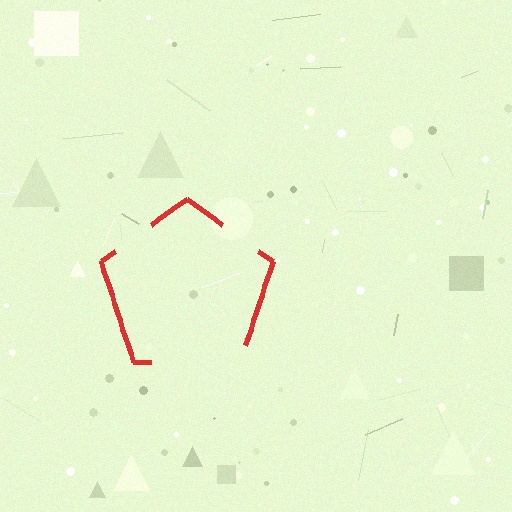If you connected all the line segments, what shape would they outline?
They would outline a pentagon.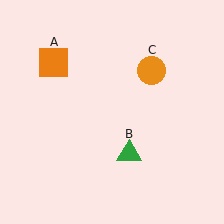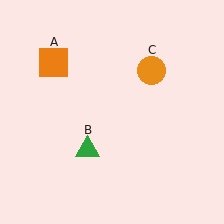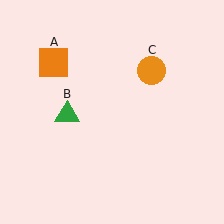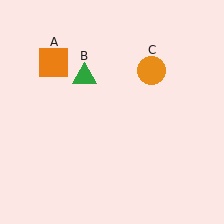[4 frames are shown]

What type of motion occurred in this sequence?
The green triangle (object B) rotated clockwise around the center of the scene.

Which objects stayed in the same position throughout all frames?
Orange square (object A) and orange circle (object C) remained stationary.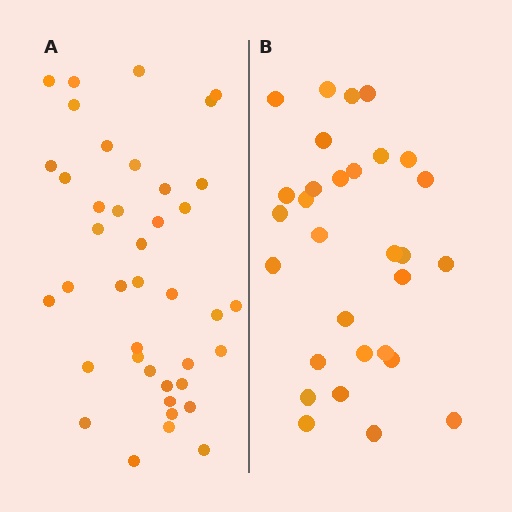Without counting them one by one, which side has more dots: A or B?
Region A (the left region) has more dots.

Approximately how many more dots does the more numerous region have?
Region A has roughly 10 or so more dots than region B.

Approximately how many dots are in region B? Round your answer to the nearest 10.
About 30 dots.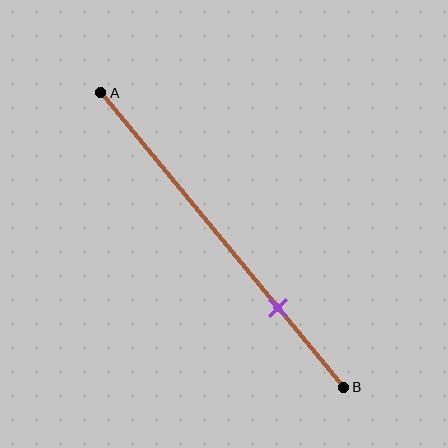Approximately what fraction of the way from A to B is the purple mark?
The purple mark is approximately 75% of the way from A to B.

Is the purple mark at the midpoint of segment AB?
No, the mark is at about 75% from A, not at the 50% midpoint.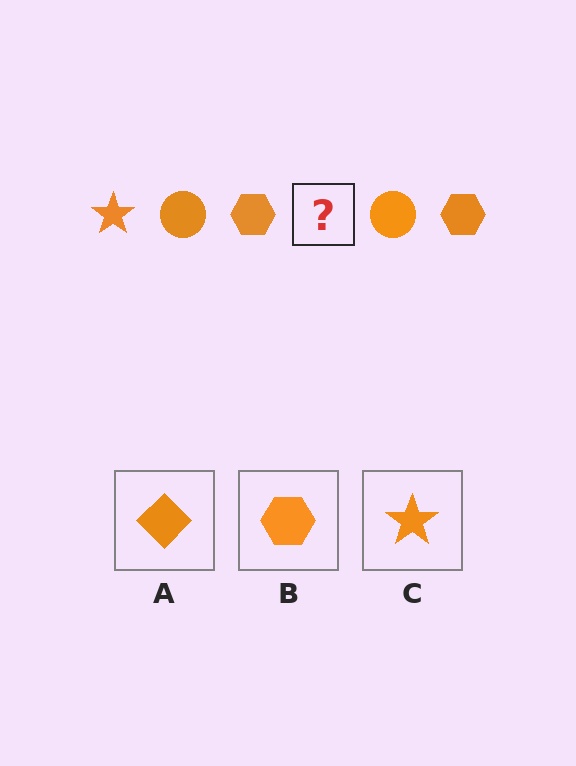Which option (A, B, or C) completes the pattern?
C.